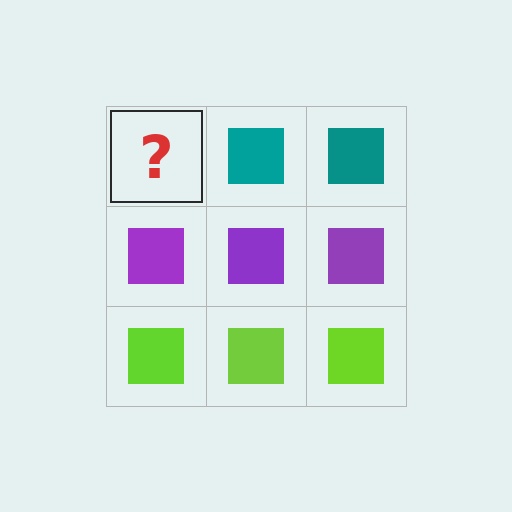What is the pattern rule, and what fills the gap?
The rule is that each row has a consistent color. The gap should be filled with a teal square.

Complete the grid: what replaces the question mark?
The question mark should be replaced with a teal square.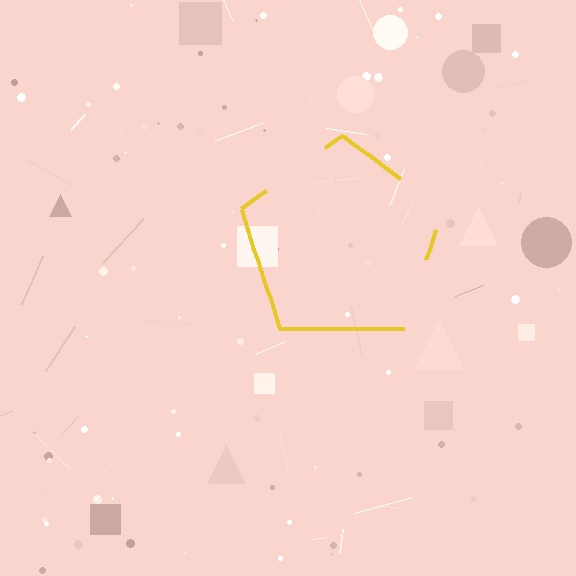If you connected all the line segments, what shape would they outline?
They would outline a pentagon.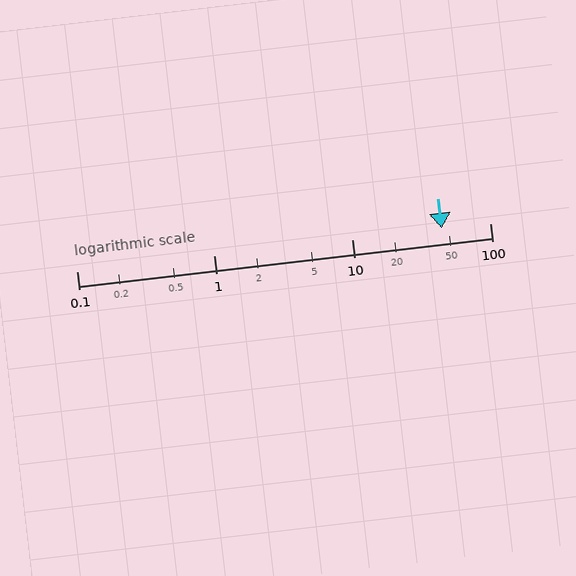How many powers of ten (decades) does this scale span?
The scale spans 3 decades, from 0.1 to 100.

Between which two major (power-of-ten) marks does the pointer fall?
The pointer is between 10 and 100.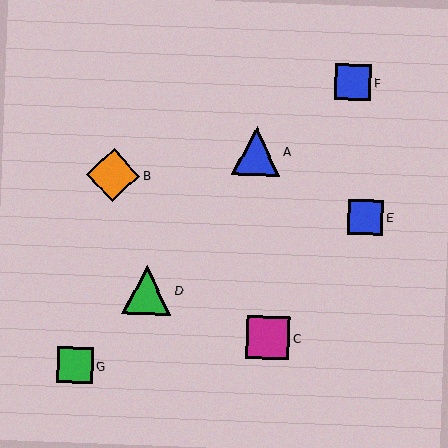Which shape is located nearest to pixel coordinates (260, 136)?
The blue triangle (labeled A) at (256, 151) is nearest to that location.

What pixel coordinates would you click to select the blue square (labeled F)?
Click at (353, 82) to select the blue square F.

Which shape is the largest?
The orange diamond (labeled B) is the largest.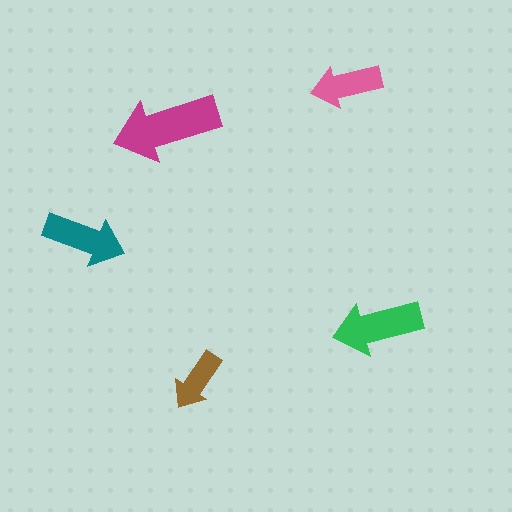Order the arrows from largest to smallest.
the magenta one, the green one, the teal one, the pink one, the brown one.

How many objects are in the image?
There are 5 objects in the image.